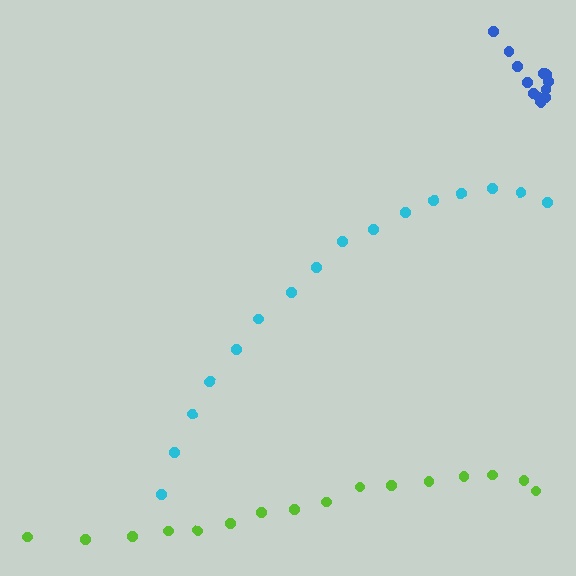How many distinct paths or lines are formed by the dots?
There are 3 distinct paths.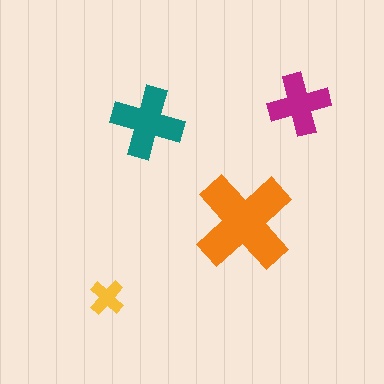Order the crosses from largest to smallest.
the orange one, the teal one, the magenta one, the yellow one.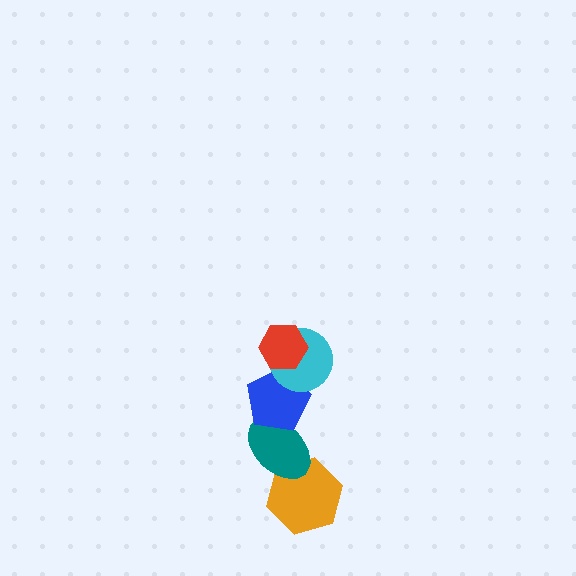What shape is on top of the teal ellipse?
The blue pentagon is on top of the teal ellipse.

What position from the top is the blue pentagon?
The blue pentagon is 3rd from the top.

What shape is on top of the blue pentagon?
The cyan circle is on top of the blue pentagon.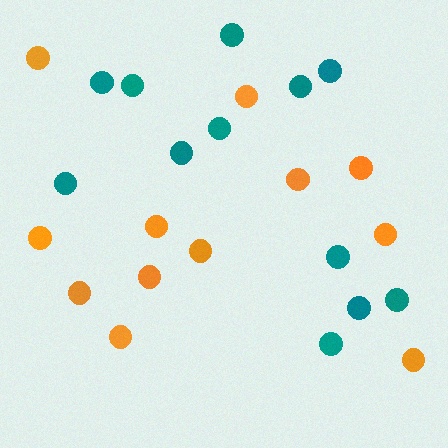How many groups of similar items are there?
There are 2 groups: one group of teal circles (12) and one group of orange circles (12).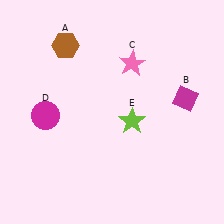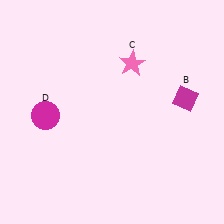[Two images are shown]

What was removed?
The lime star (E), the brown hexagon (A) were removed in Image 2.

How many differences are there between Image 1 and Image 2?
There are 2 differences between the two images.